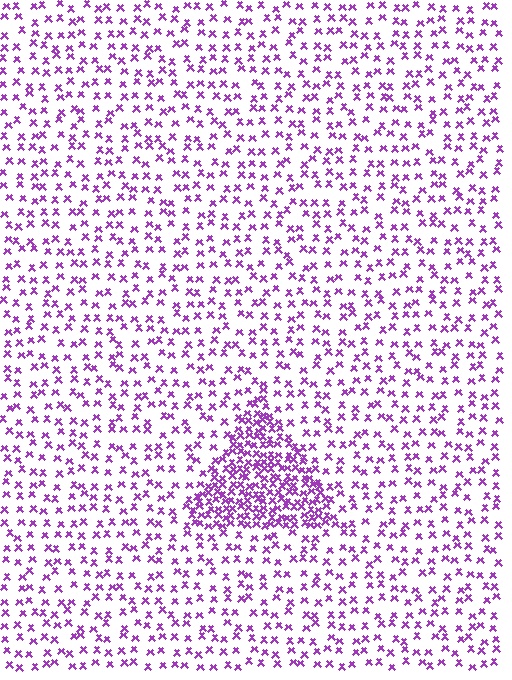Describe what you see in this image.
The image contains small purple elements arranged at two different densities. A triangle-shaped region is visible where the elements are more densely packed than the surrounding area.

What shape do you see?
I see a triangle.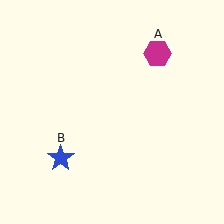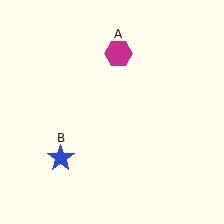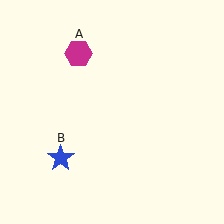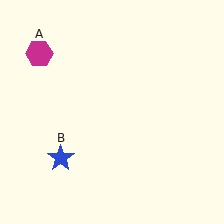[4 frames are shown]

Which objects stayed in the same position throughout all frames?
Blue star (object B) remained stationary.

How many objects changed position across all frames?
1 object changed position: magenta hexagon (object A).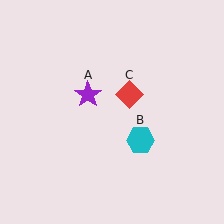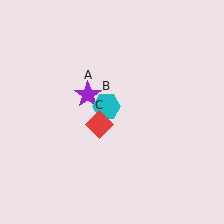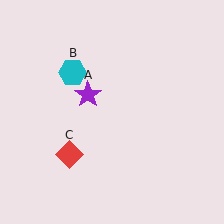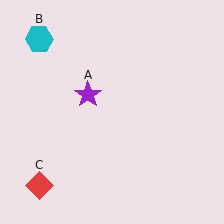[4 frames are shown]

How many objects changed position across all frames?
2 objects changed position: cyan hexagon (object B), red diamond (object C).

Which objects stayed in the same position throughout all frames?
Purple star (object A) remained stationary.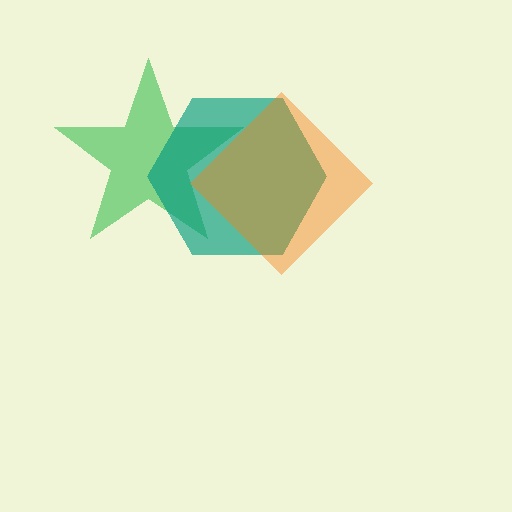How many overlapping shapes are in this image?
There are 3 overlapping shapes in the image.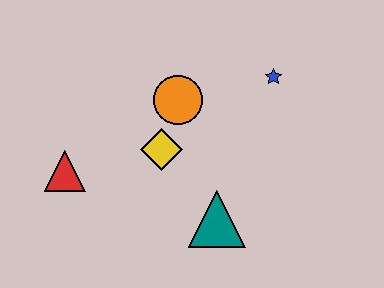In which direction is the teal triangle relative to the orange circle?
The teal triangle is below the orange circle.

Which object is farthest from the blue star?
The red triangle is farthest from the blue star.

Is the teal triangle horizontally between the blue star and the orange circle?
Yes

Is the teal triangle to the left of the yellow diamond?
No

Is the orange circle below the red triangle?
No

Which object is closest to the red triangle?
The yellow diamond is closest to the red triangle.